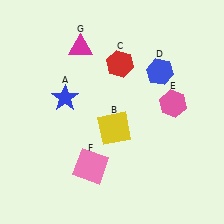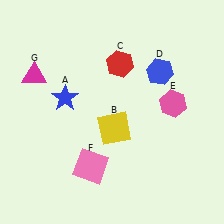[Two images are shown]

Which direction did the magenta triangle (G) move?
The magenta triangle (G) moved left.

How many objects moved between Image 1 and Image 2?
1 object moved between the two images.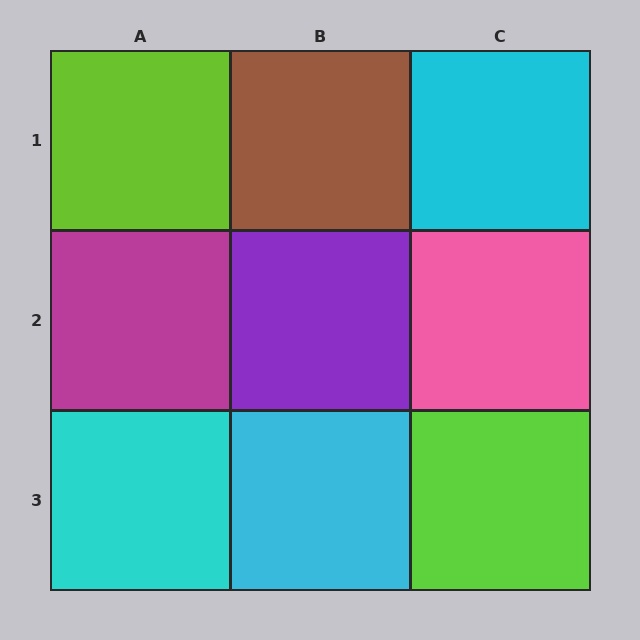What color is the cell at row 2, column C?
Pink.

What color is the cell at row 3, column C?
Lime.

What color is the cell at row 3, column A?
Cyan.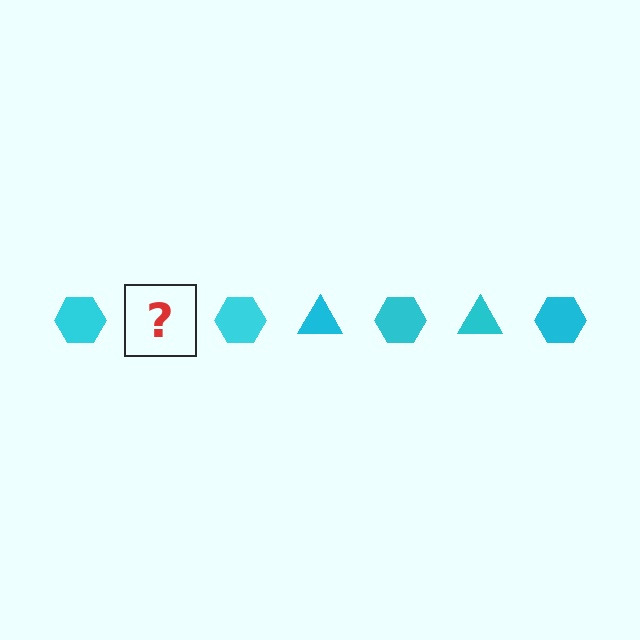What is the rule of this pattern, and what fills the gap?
The rule is that the pattern cycles through hexagon, triangle shapes in cyan. The gap should be filled with a cyan triangle.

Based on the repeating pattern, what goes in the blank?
The blank should be a cyan triangle.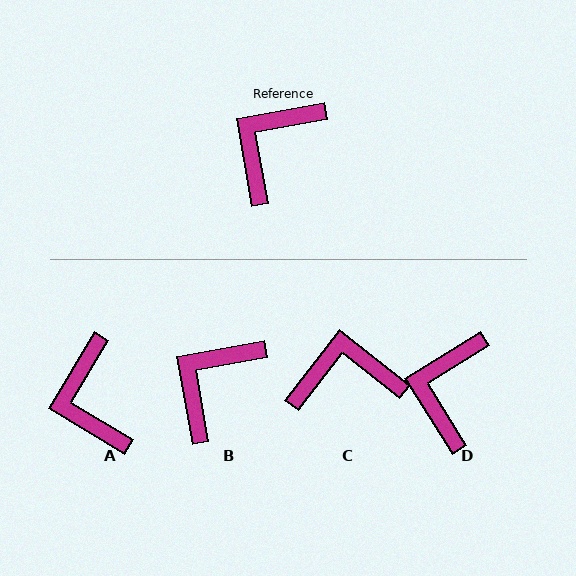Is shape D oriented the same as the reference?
No, it is off by about 22 degrees.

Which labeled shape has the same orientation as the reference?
B.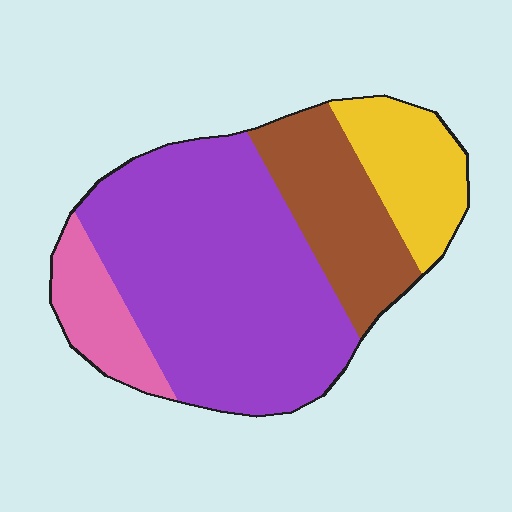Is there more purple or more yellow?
Purple.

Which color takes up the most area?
Purple, at roughly 55%.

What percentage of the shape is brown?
Brown covers 20% of the shape.